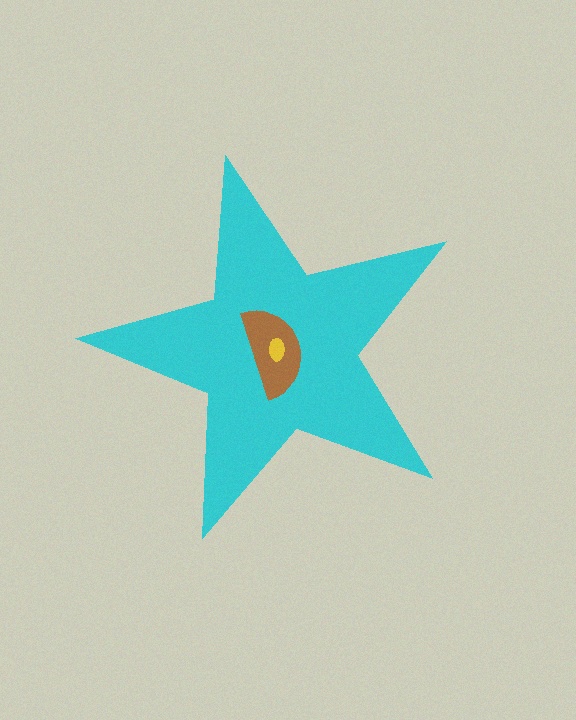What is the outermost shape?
The cyan star.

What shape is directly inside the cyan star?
The brown semicircle.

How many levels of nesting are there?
3.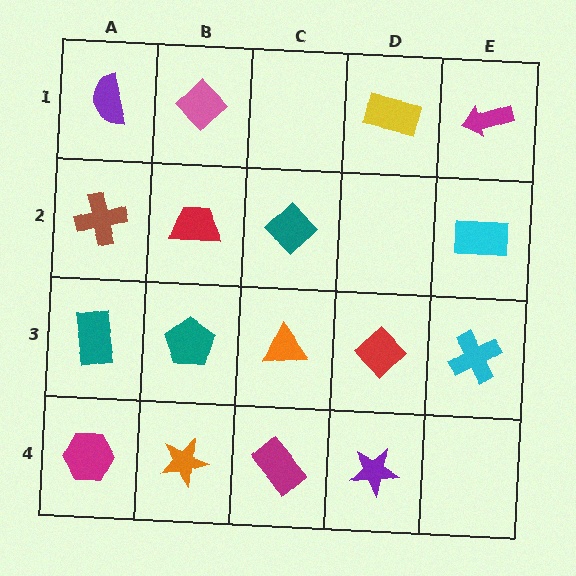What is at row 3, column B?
A teal pentagon.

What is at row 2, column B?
A red trapezoid.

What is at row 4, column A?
A magenta hexagon.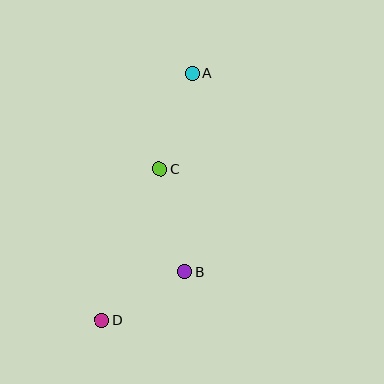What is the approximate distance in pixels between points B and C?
The distance between B and C is approximately 106 pixels.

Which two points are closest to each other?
Points B and D are closest to each other.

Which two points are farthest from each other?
Points A and D are farthest from each other.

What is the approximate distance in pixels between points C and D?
The distance between C and D is approximately 162 pixels.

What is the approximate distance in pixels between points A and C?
The distance between A and C is approximately 101 pixels.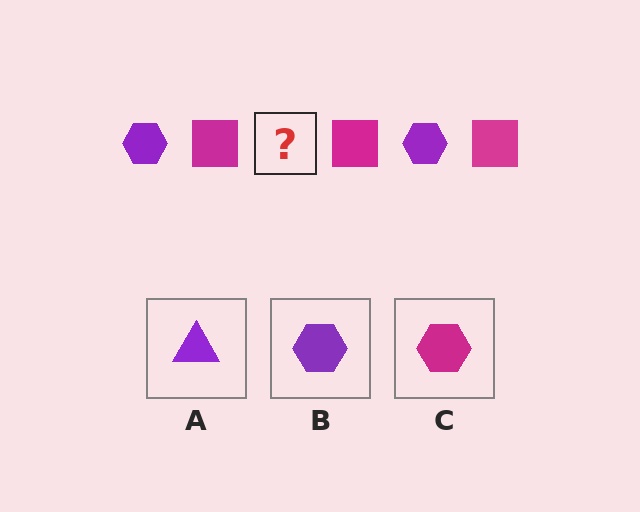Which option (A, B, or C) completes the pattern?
B.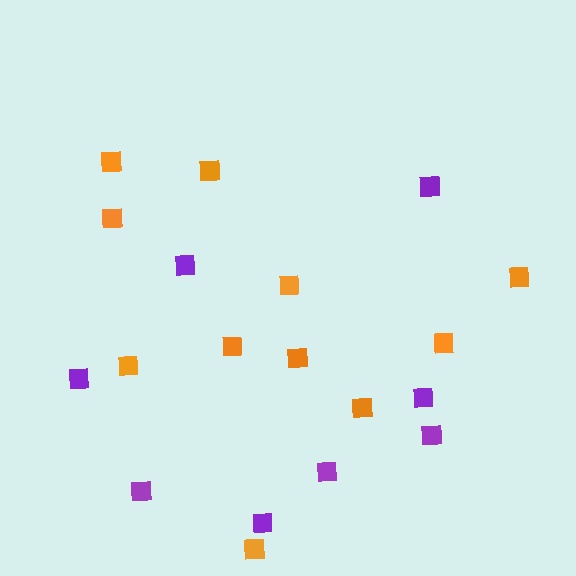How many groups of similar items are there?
There are 2 groups: one group of orange squares (11) and one group of purple squares (8).